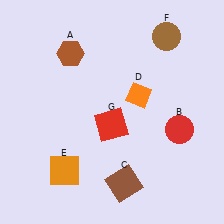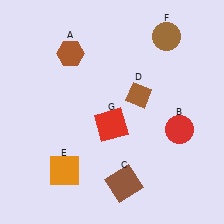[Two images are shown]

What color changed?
The diamond (D) changed from orange in Image 1 to brown in Image 2.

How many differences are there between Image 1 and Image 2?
There is 1 difference between the two images.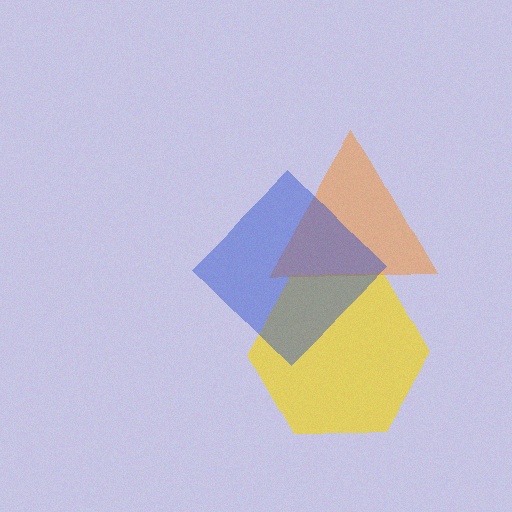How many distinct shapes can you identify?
There are 3 distinct shapes: a yellow hexagon, an orange triangle, a blue diamond.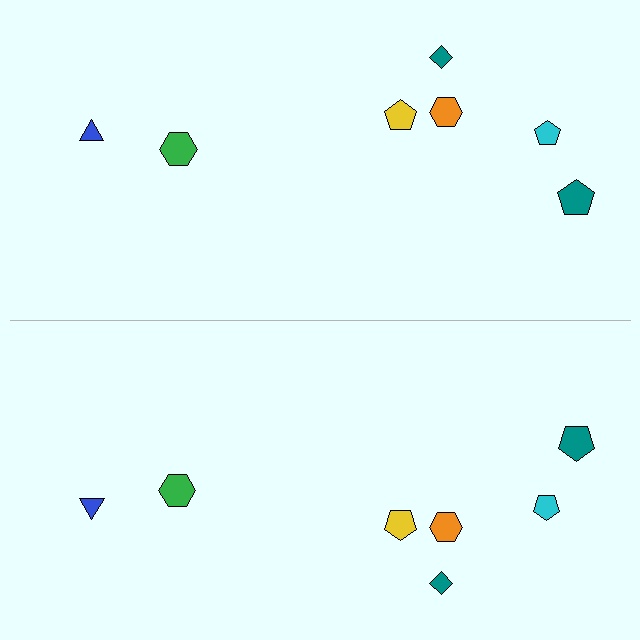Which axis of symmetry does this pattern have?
The pattern has a horizontal axis of symmetry running through the center of the image.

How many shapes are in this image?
There are 14 shapes in this image.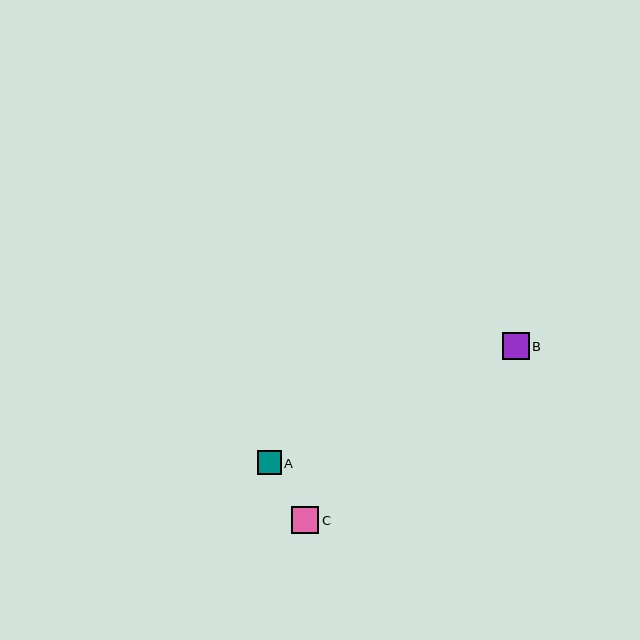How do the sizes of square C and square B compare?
Square C and square B are approximately the same size.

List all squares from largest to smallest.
From largest to smallest: C, B, A.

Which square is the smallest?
Square A is the smallest with a size of approximately 24 pixels.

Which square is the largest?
Square C is the largest with a size of approximately 27 pixels.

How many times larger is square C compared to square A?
Square C is approximately 1.1 times the size of square A.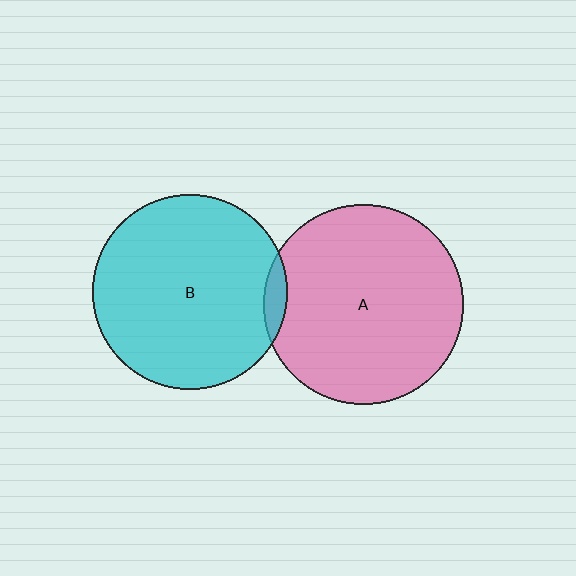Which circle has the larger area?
Circle A (pink).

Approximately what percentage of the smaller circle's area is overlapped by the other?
Approximately 5%.